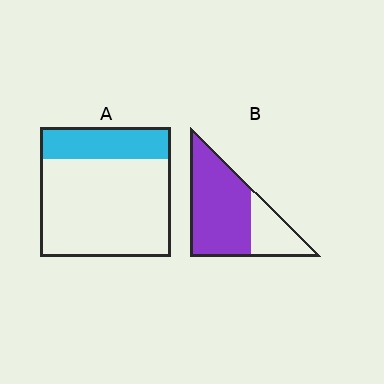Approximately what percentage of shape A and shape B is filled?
A is approximately 25% and B is approximately 70%.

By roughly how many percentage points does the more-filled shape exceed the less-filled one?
By roughly 45 percentage points (B over A).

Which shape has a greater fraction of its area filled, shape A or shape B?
Shape B.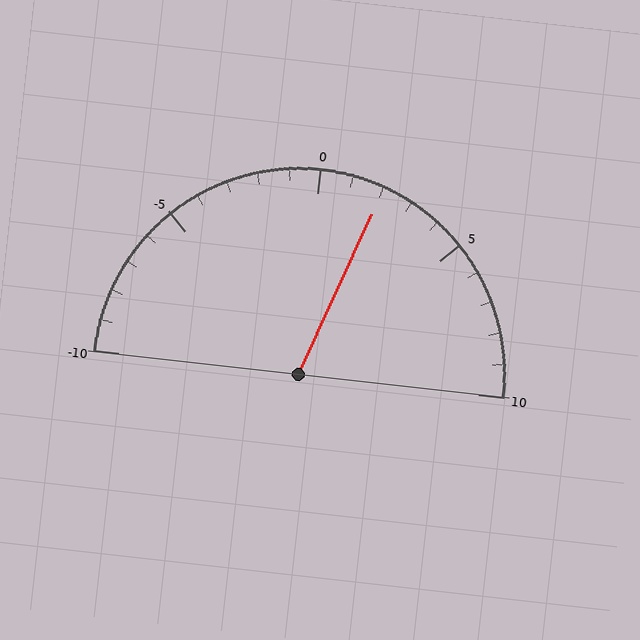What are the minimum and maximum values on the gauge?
The gauge ranges from -10 to 10.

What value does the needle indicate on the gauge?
The needle indicates approximately 2.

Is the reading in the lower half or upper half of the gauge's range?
The reading is in the upper half of the range (-10 to 10).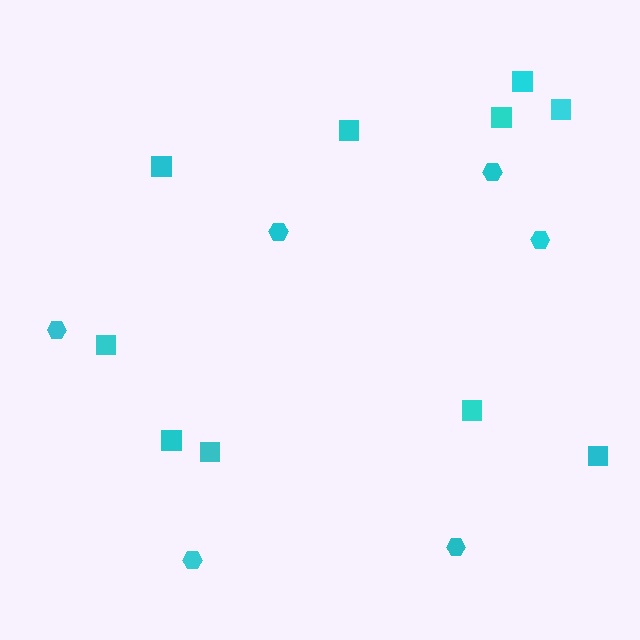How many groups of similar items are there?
There are 2 groups: one group of squares (10) and one group of hexagons (6).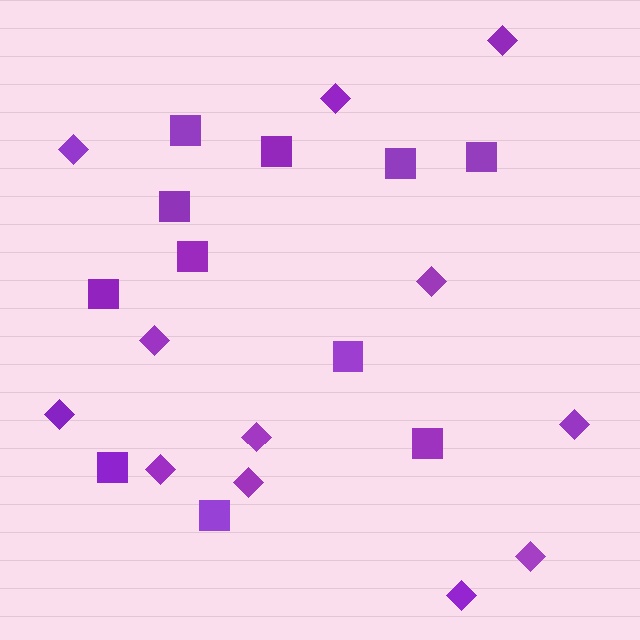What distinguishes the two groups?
There are 2 groups: one group of squares (11) and one group of diamonds (12).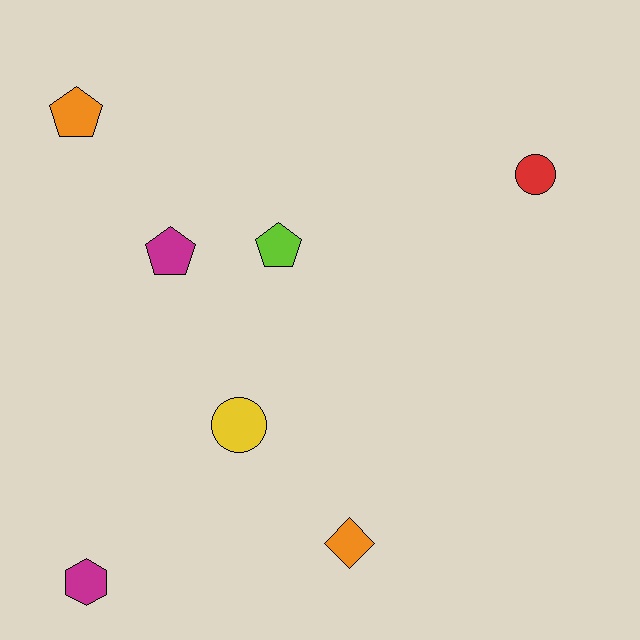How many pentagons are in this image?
There are 3 pentagons.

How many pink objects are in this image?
There are no pink objects.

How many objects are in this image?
There are 7 objects.